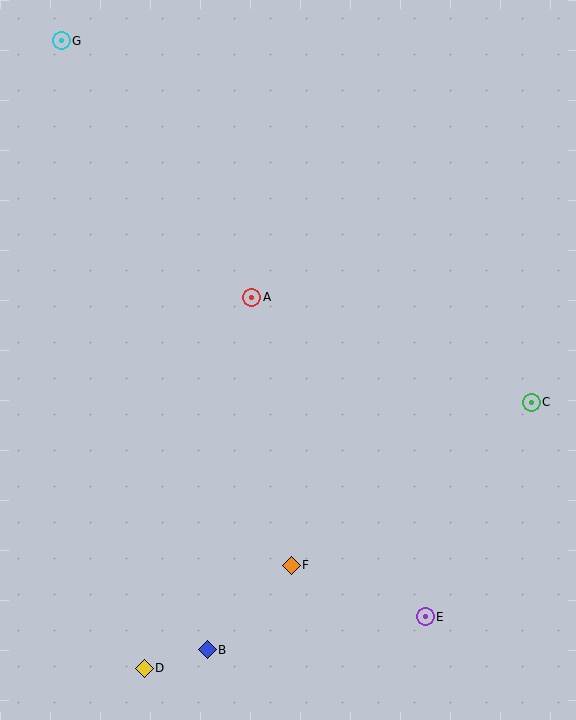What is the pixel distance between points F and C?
The distance between F and C is 290 pixels.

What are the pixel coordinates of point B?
Point B is at (207, 650).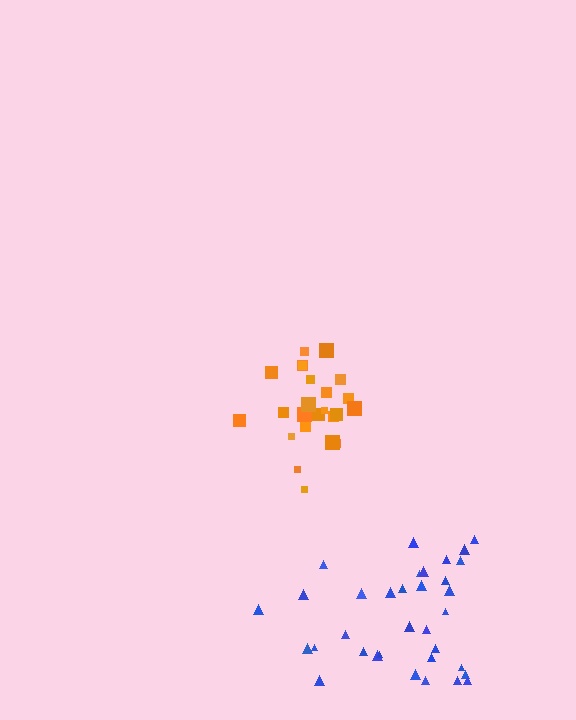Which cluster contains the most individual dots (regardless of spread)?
Blue (34).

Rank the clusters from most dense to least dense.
orange, blue.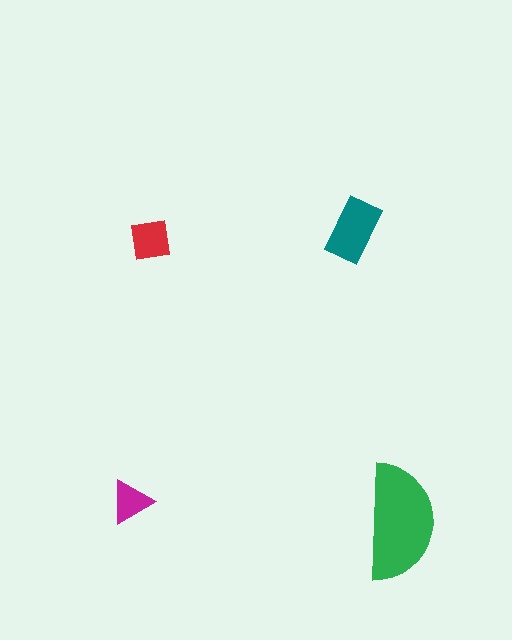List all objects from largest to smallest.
The green semicircle, the teal rectangle, the red square, the magenta triangle.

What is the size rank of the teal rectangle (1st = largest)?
2nd.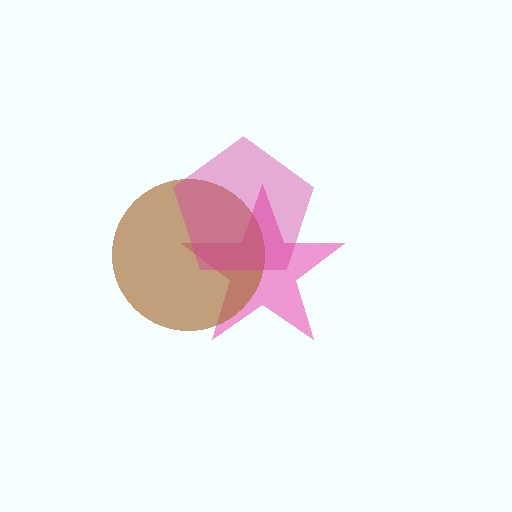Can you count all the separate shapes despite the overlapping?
Yes, there are 3 separate shapes.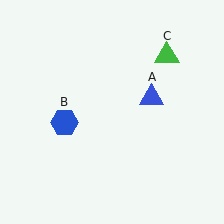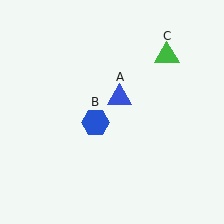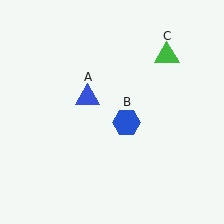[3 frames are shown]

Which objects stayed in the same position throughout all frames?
Green triangle (object C) remained stationary.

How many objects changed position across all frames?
2 objects changed position: blue triangle (object A), blue hexagon (object B).